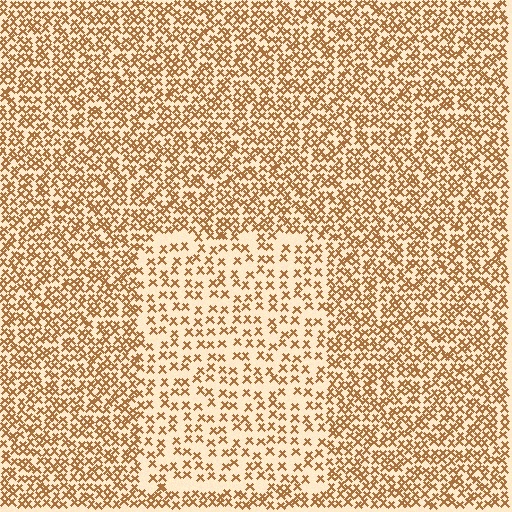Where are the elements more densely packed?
The elements are more densely packed outside the rectangle boundary.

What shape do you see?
I see a rectangle.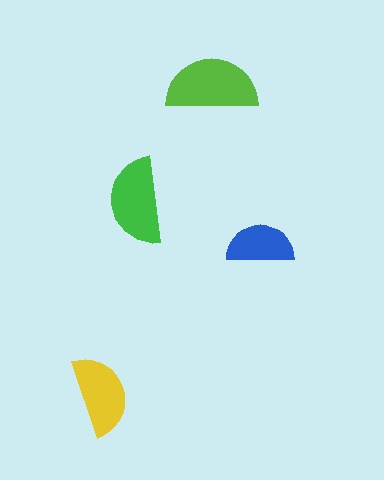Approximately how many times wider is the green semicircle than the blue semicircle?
About 1.5 times wider.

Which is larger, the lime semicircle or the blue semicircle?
The lime one.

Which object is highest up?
The lime semicircle is topmost.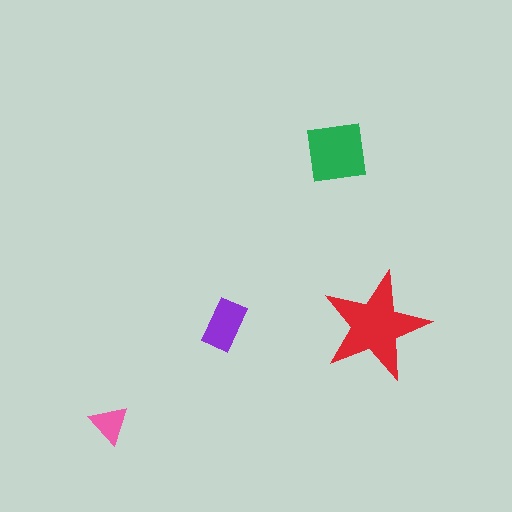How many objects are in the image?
There are 4 objects in the image.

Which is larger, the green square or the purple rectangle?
The green square.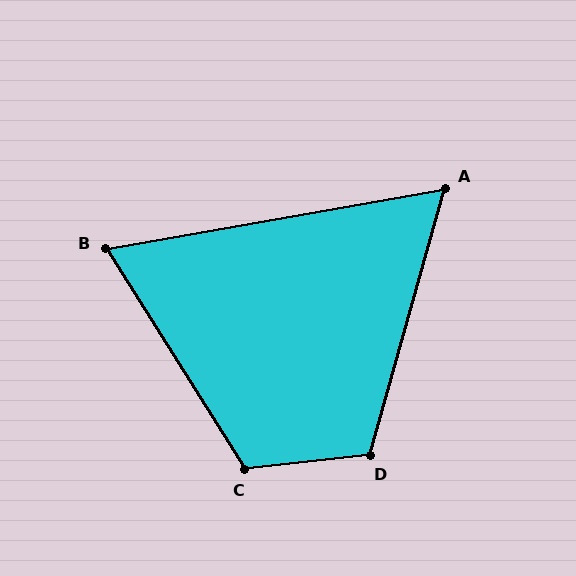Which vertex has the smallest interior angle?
A, at approximately 64 degrees.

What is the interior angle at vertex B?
Approximately 68 degrees (acute).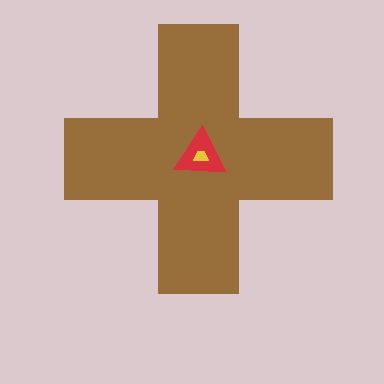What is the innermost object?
The yellow trapezoid.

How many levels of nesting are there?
3.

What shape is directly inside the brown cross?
The red triangle.